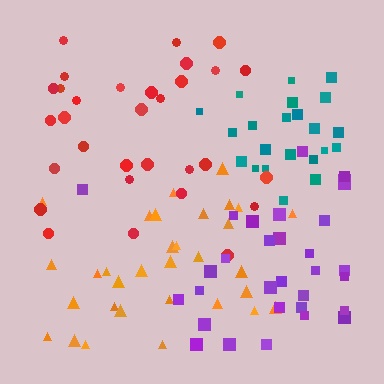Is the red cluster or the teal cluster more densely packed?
Teal.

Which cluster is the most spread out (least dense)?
Purple.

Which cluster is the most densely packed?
Teal.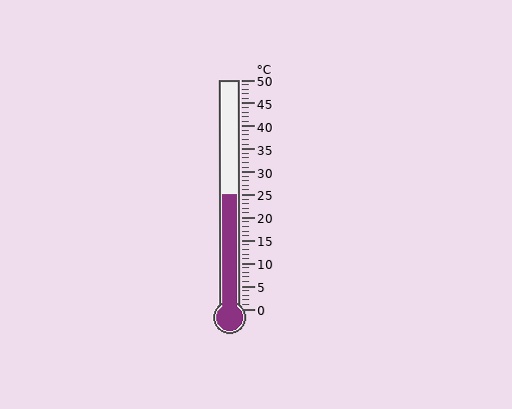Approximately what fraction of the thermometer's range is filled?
The thermometer is filled to approximately 50% of its range.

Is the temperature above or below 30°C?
The temperature is below 30°C.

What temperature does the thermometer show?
The thermometer shows approximately 25°C.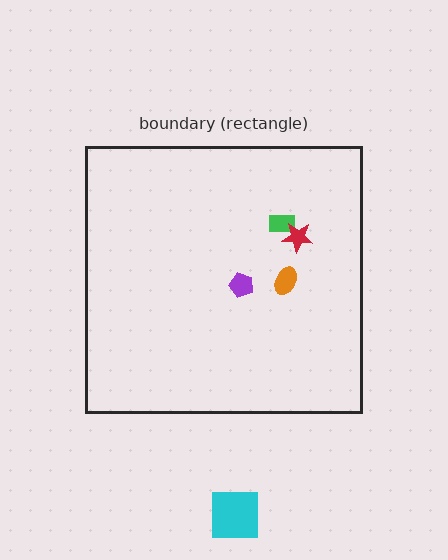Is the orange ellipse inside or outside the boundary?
Inside.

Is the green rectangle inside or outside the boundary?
Inside.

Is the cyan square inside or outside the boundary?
Outside.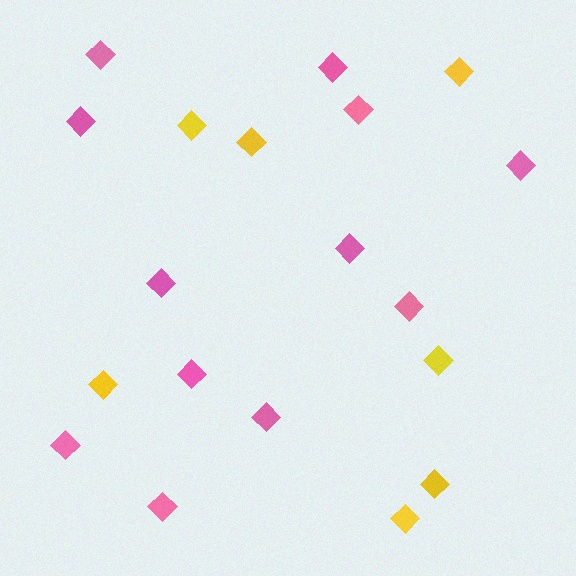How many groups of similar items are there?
There are 2 groups: one group of pink diamonds (12) and one group of yellow diamonds (7).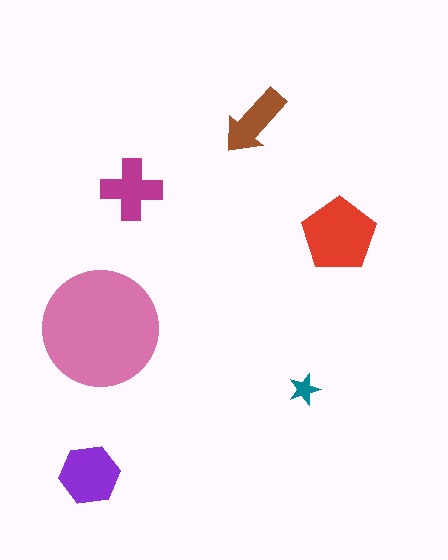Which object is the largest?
The pink circle.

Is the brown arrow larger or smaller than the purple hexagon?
Smaller.